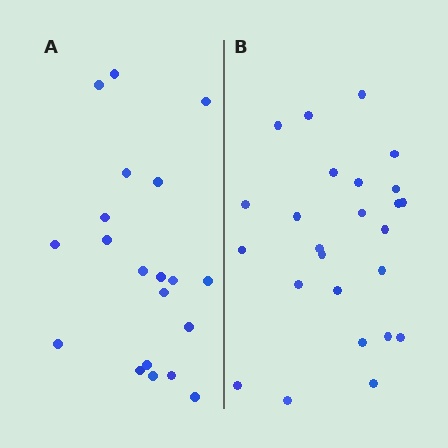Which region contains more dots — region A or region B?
Region B (the right region) has more dots.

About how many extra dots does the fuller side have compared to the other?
Region B has about 5 more dots than region A.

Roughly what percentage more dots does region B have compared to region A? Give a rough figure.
About 25% more.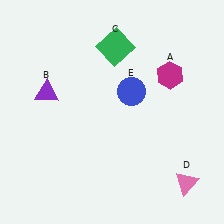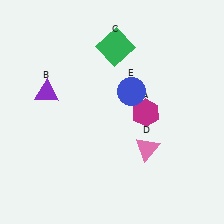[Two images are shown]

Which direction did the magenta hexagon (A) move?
The magenta hexagon (A) moved down.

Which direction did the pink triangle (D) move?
The pink triangle (D) moved left.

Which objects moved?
The objects that moved are: the magenta hexagon (A), the pink triangle (D).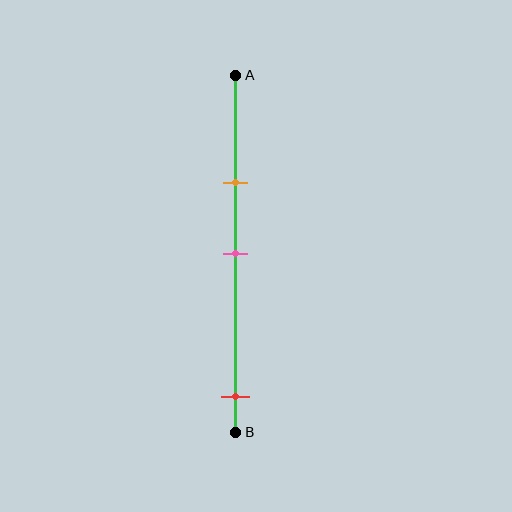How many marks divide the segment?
There are 3 marks dividing the segment.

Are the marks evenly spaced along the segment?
No, the marks are not evenly spaced.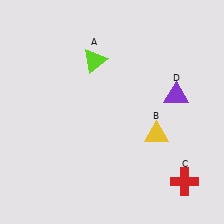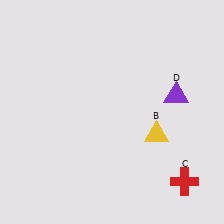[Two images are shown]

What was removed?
The lime triangle (A) was removed in Image 2.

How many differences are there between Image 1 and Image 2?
There is 1 difference between the two images.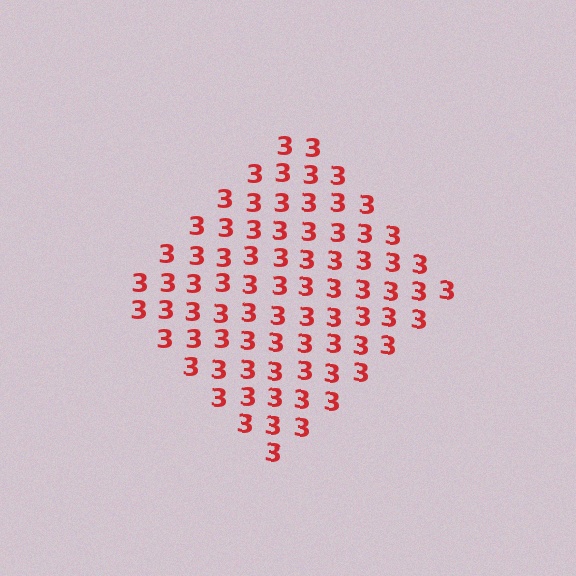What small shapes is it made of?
It is made of small digit 3's.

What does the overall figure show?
The overall figure shows a diamond.